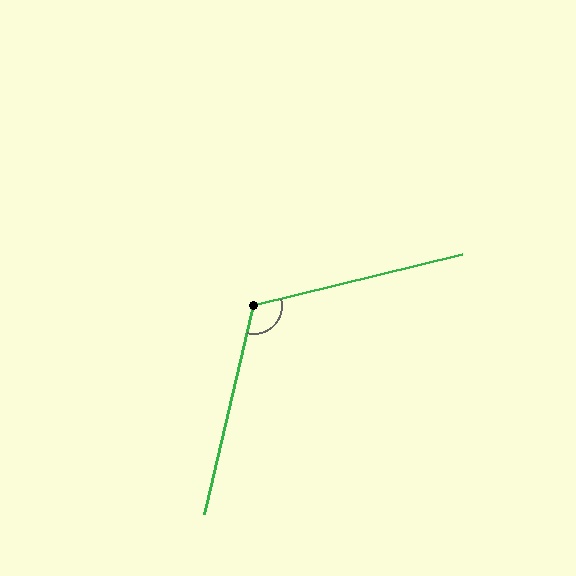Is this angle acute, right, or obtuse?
It is obtuse.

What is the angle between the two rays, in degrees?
Approximately 117 degrees.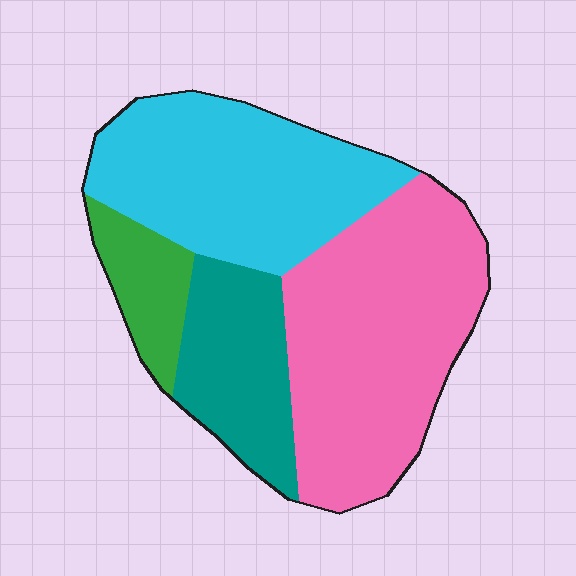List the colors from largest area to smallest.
From largest to smallest: pink, cyan, teal, green.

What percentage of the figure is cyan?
Cyan covers around 35% of the figure.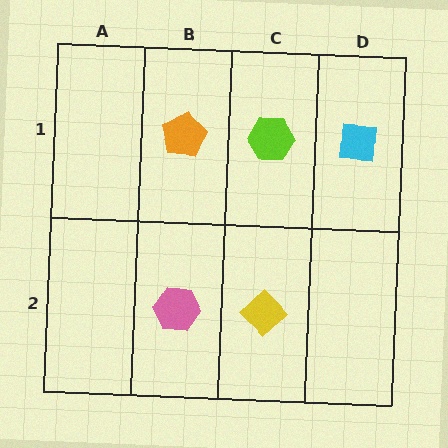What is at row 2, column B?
A pink hexagon.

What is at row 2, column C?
A yellow diamond.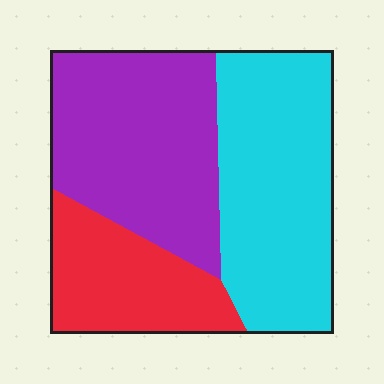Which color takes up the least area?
Red, at roughly 20%.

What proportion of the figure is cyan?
Cyan covers 40% of the figure.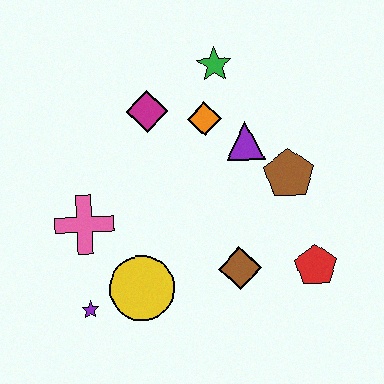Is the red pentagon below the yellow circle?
No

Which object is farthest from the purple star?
The green star is farthest from the purple star.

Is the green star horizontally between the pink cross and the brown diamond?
Yes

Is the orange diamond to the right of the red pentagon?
No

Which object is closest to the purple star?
The yellow circle is closest to the purple star.